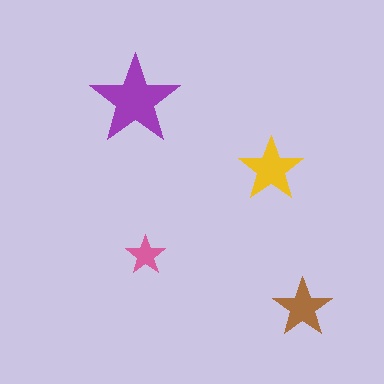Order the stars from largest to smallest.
the purple one, the yellow one, the brown one, the pink one.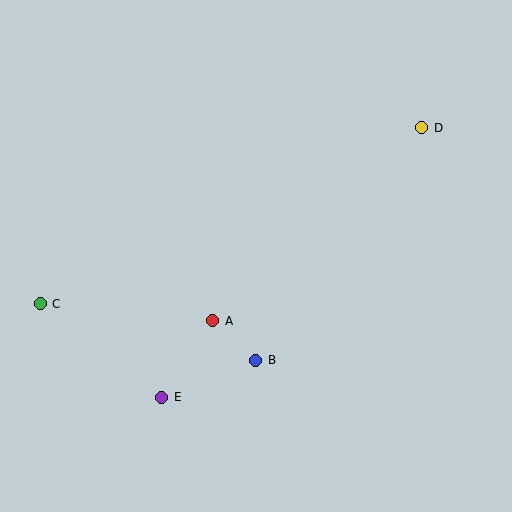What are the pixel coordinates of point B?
Point B is at (256, 360).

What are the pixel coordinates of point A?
Point A is at (213, 321).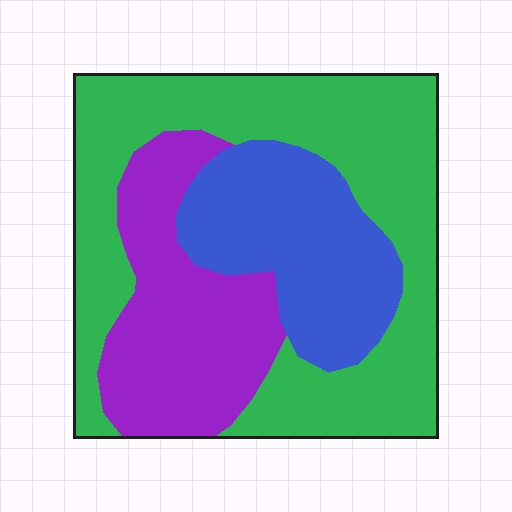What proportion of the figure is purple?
Purple covers around 25% of the figure.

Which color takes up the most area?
Green, at roughly 50%.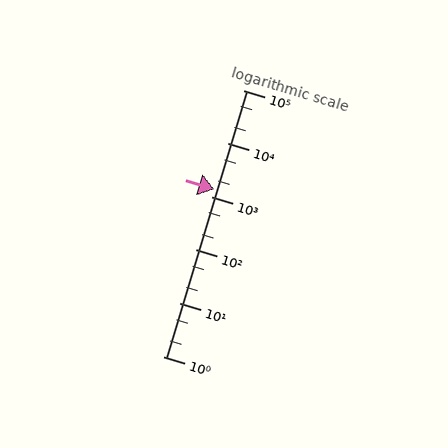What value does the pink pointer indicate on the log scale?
The pointer indicates approximately 1400.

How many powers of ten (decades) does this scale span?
The scale spans 5 decades, from 1 to 100000.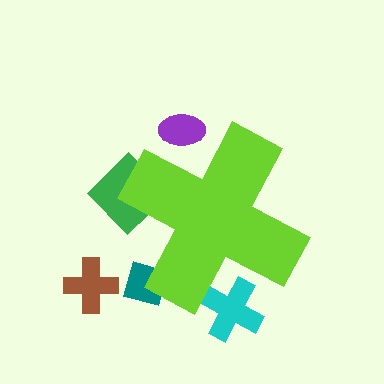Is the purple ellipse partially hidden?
Yes, the purple ellipse is partially hidden behind the lime cross.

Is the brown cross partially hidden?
No, the brown cross is fully visible.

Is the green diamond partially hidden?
Yes, the green diamond is partially hidden behind the lime cross.